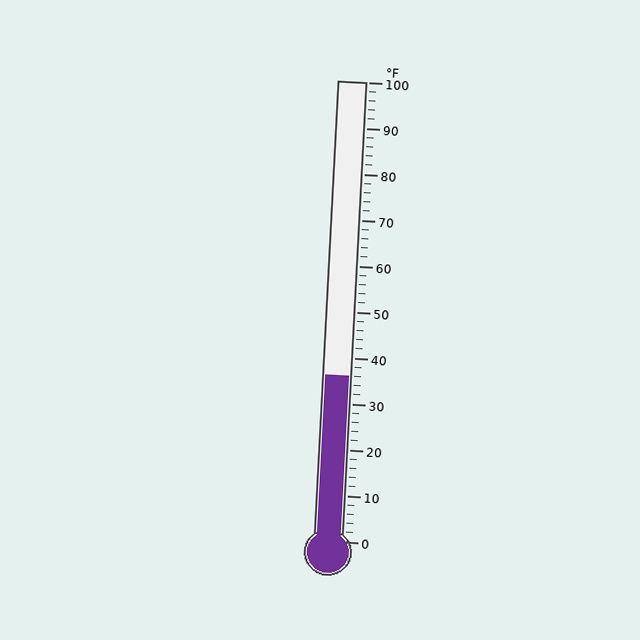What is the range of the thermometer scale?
The thermometer scale ranges from 0°F to 100°F.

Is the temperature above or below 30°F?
The temperature is above 30°F.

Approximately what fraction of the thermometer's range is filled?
The thermometer is filled to approximately 35% of its range.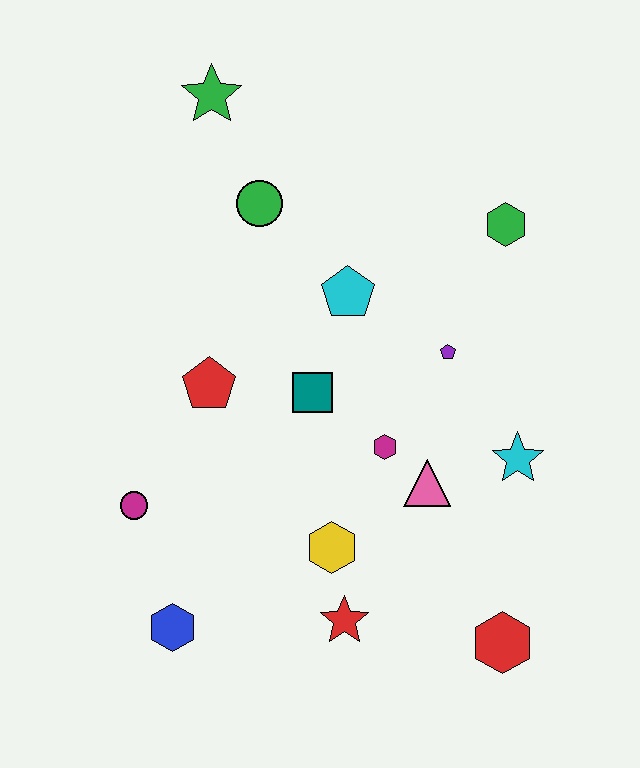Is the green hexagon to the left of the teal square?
No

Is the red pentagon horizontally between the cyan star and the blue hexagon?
Yes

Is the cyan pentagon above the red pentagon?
Yes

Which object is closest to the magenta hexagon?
The pink triangle is closest to the magenta hexagon.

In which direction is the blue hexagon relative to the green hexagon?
The blue hexagon is below the green hexagon.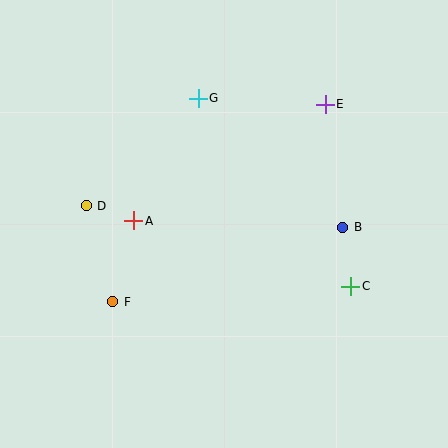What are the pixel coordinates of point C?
Point C is at (351, 286).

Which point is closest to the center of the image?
Point A at (134, 221) is closest to the center.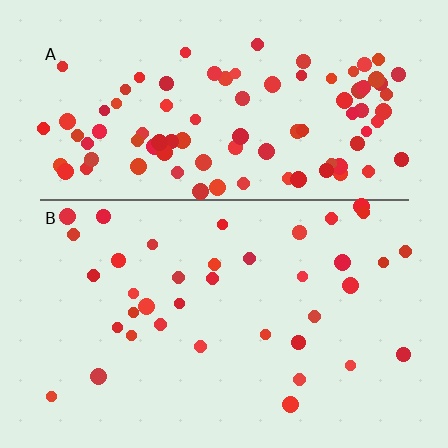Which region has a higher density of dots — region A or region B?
A (the top).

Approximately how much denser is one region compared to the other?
Approximately 2.5× — region A over region B.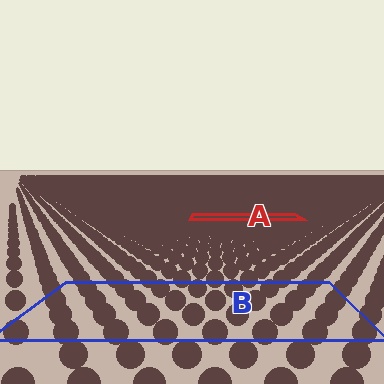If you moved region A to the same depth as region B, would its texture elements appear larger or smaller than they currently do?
They would appear larger. At a closer depth, the same texture elements are projected at a bigger on-screen size.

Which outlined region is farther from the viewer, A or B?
Region A is farther from the viewer — the texture elements inside it appear smaller and more densely packed.